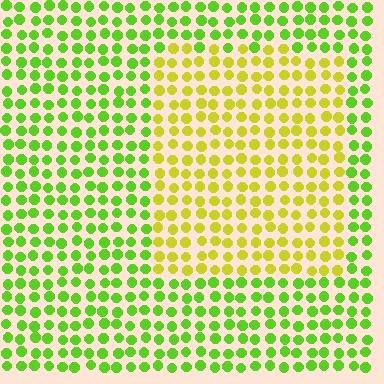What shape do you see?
I see a rectangle.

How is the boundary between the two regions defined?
The boundary is defined purely by a slight shift in hue (about 39 degrees). Spacing, size, and orientation are identical on both sides.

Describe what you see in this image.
The image is filled with small lime elements in a uniform arrangement. A rectangle-shaped region is visible where the elements are tinted to a slightly different hue, forming a subtle color boundary.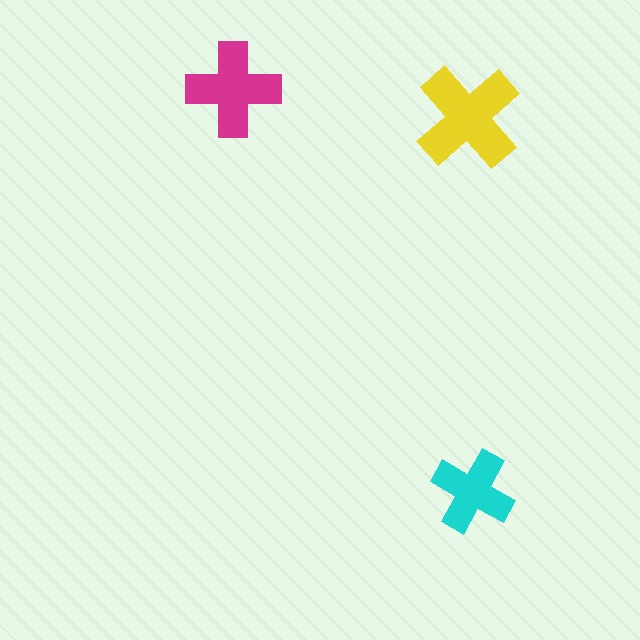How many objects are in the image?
There are 3 objects in the image.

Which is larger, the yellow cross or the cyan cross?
The yellow one.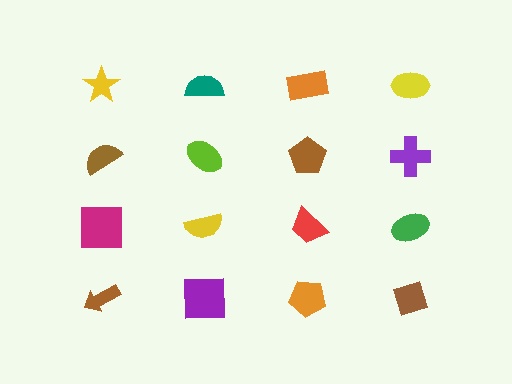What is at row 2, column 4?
A purple cross.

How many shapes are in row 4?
4 shapes.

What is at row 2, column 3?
A brown pentagon.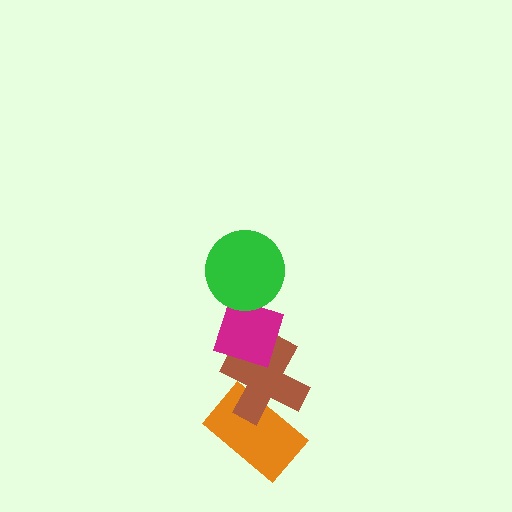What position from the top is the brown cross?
The brown cross is 3rd from the top.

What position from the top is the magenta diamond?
The magenta diamond is 2nd from the top.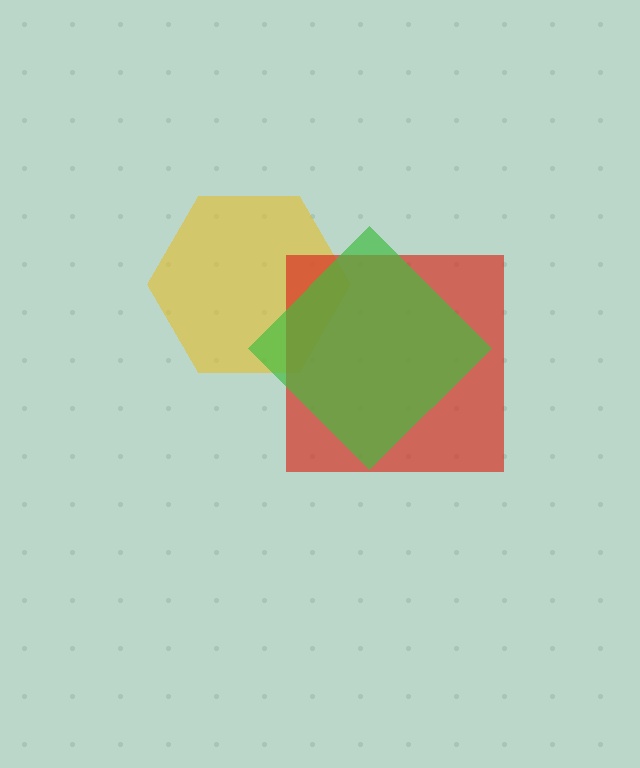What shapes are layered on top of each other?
The layered shapes are: a yellow hexagon, a red square, a green diamond.